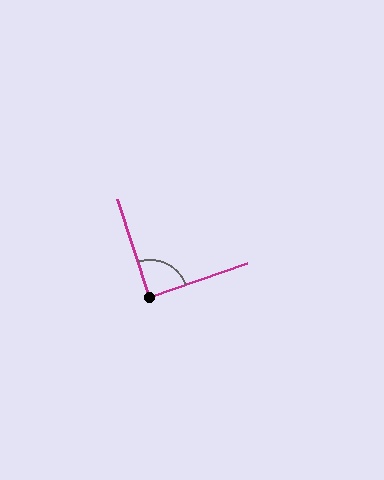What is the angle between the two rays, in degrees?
Approximately 89 degrees.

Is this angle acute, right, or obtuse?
It is approximately a right angle.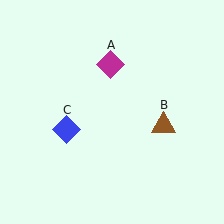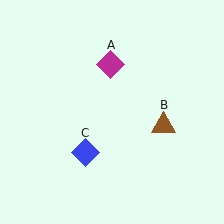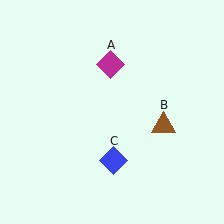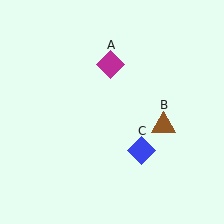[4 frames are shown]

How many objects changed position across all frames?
1 object changed position: blue diamond (object C).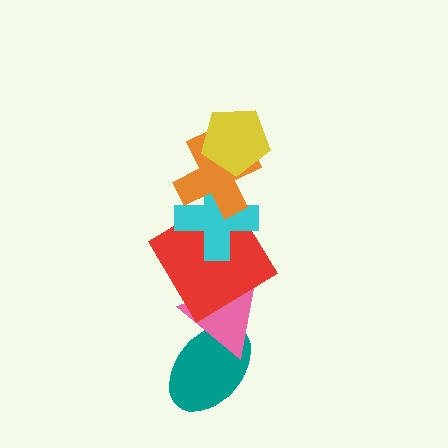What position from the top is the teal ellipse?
The teal ellipse is 6th from the top.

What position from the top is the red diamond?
The red diamond is 4th from the top.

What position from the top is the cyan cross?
The cyan cross is 3rd from the top.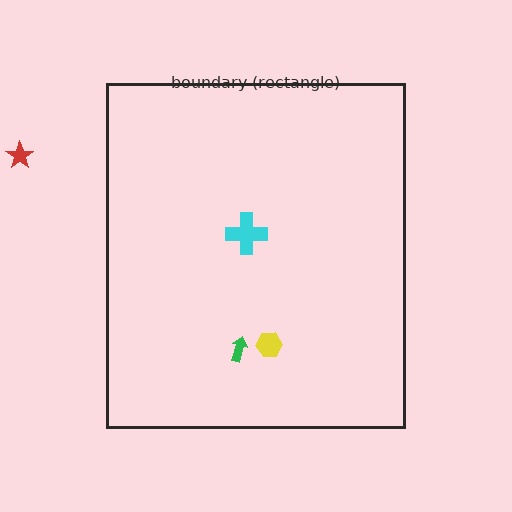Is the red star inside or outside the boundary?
Outside.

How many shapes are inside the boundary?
3 inside, 1 outside.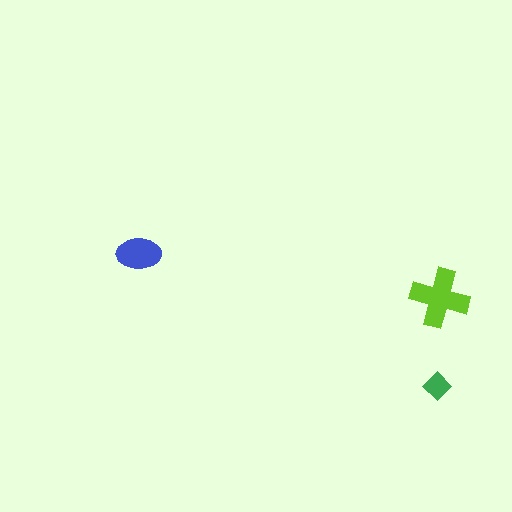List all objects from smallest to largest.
The green diamond, the blue ellipse, the lime cross.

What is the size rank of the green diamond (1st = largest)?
3rd.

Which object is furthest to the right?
The lime cross is rightmost.